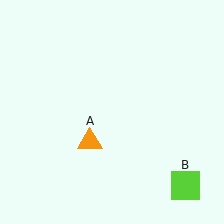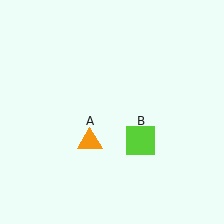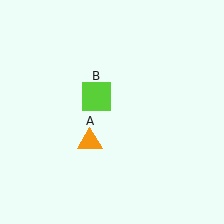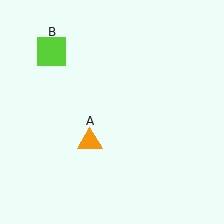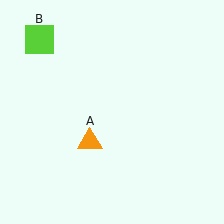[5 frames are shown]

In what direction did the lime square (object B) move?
The lime square (object B) moved up and to the left.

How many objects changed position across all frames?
1 object changed position: lime square (object B).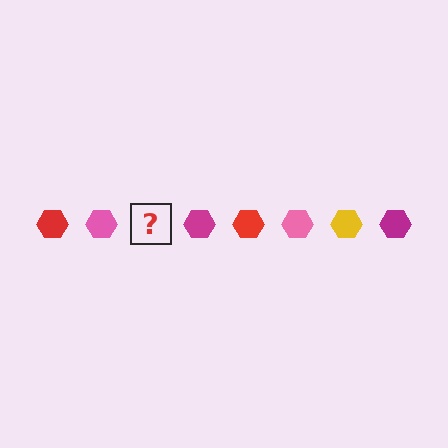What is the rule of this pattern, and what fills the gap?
The rule is that the pattern cycles through red, pink, yellow, magenta hexagons. The gap should be filled with a yellow hexagon.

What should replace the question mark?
The question mark should be replaced with a yellow hexagon.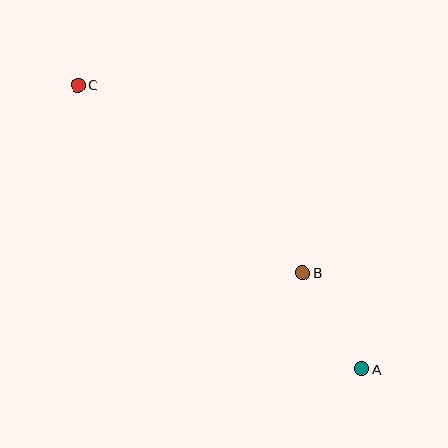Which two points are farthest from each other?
Points A and C are farthest from each other.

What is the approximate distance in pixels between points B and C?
The distance between B and C is approximately 293 pixels.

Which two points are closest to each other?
Points A and B are closest to each other.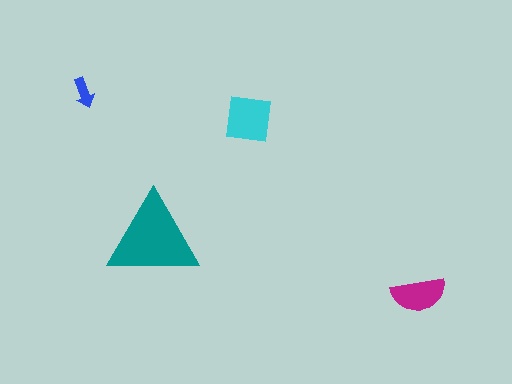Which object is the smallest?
The blue arrow.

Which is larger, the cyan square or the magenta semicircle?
The cyan square.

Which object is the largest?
The teal triangle.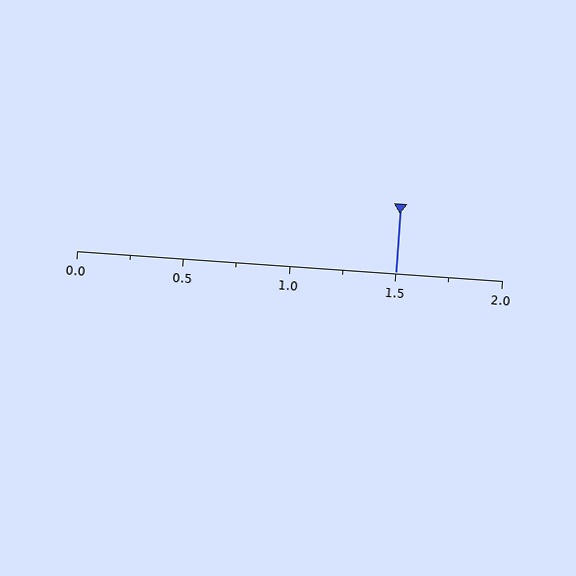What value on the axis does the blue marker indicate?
The marker indicates approximately 1.5.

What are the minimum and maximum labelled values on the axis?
The axis runs from 0.0 to 2.0.